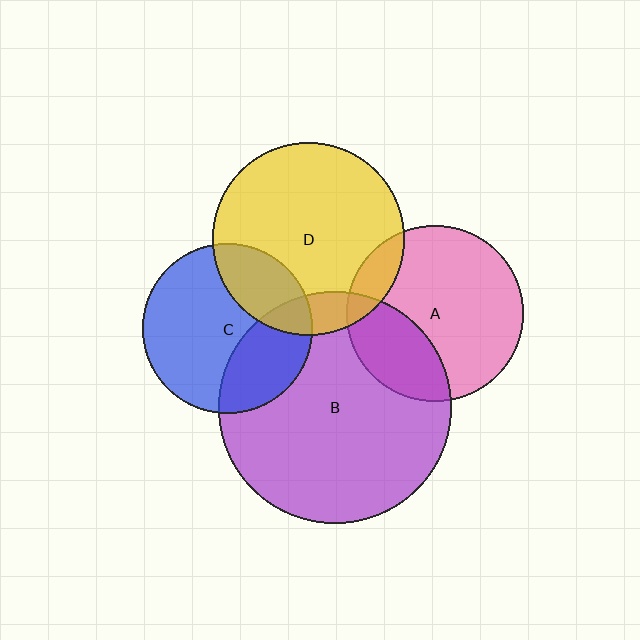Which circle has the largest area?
Circle B (purple).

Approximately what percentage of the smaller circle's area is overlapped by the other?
Approximately 30%.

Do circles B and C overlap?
Yes.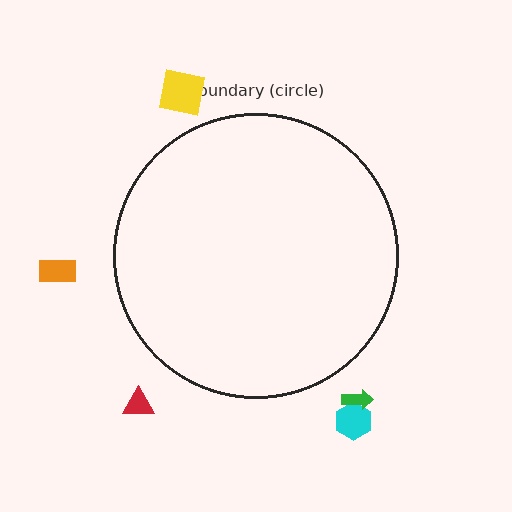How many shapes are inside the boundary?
0 inside, 5 outside.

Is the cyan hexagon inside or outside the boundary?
Outside.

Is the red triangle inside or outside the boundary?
Outside.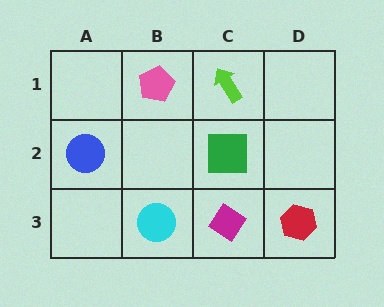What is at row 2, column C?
A green square.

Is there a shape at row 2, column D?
No, that cell is empty.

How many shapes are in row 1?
2 shapes.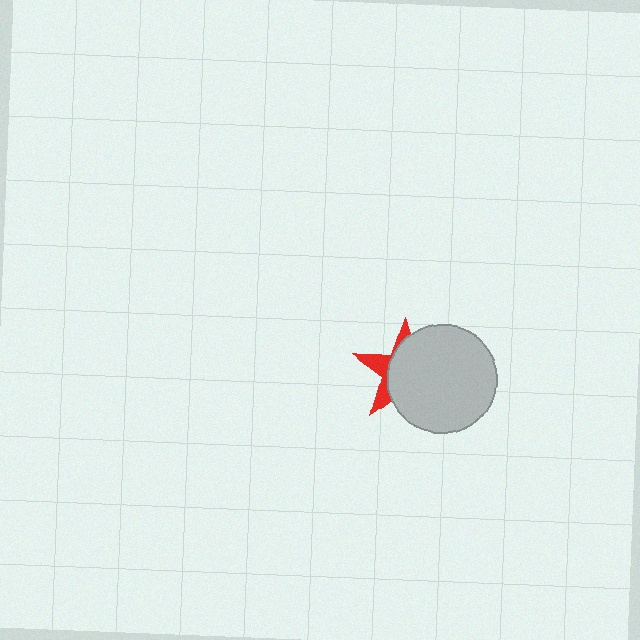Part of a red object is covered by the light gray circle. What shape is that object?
It is a star.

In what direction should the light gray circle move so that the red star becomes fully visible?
The light gray circle should move right. That is the shortest direction to clear the overlap and leave the red star fully visible.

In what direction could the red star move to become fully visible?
The red star could move left. That would shift it out from behind the light gray circle entirely.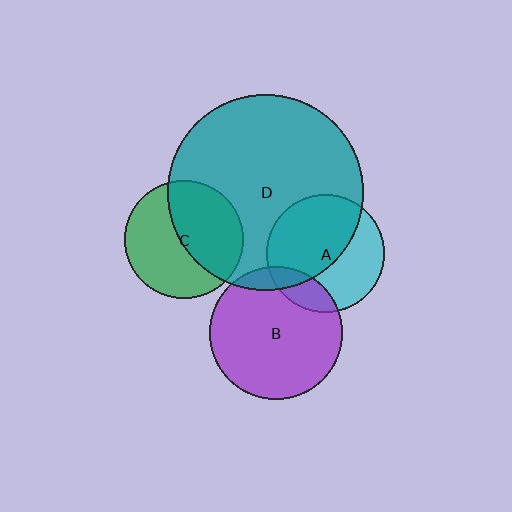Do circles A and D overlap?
Yes.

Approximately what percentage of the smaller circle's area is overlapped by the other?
Approximately 55%.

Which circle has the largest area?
Circle D (teal).